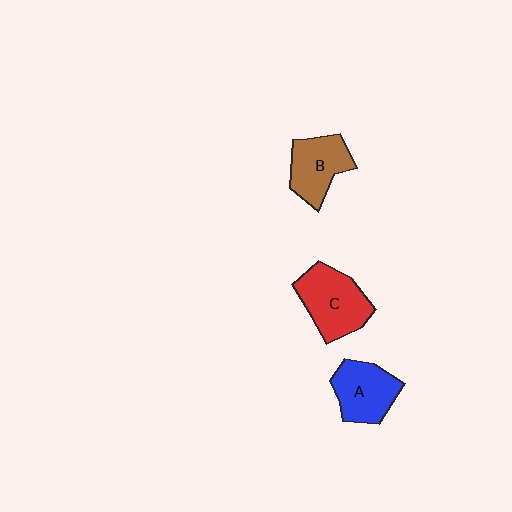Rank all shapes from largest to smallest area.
From largest to smallest: C (red), A (blue), B (brown).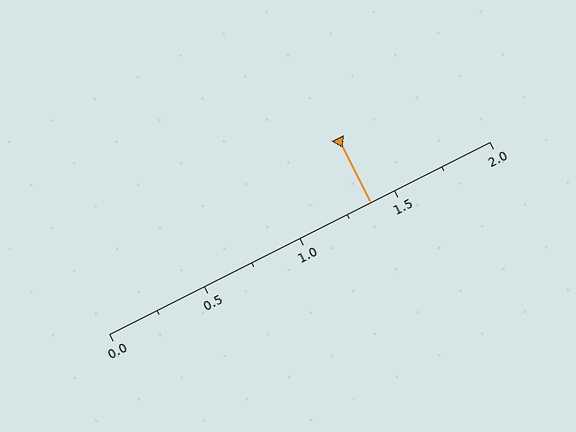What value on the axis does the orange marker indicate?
The marker indicates approximately 1.38.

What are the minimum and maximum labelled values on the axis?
The axis runs from 0.0 to 2.0.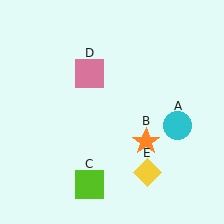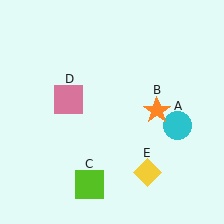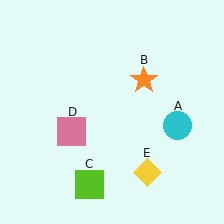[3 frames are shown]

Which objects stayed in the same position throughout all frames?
Cyan circle (object A) and lime square (object C) and yellow diamond (object E) remained stationary.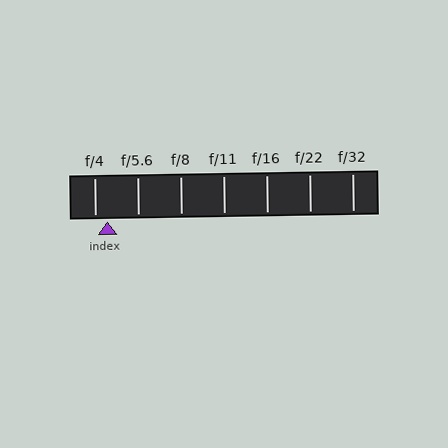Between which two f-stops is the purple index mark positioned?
The index mark is between f/4 and f/5.6.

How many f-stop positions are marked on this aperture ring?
There are 7 f-stop positions marked.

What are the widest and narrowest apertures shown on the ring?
The widest aperture shown is f/4 and the narrowest is f/32.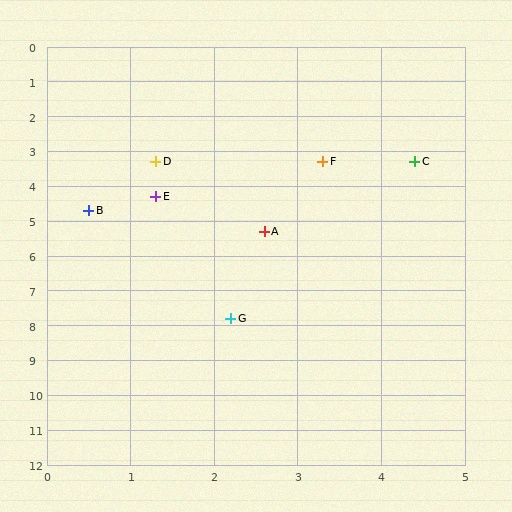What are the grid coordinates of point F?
Point F is at approximately (3.3, 3.3).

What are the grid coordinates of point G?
Point G is at approximately (2.2, 7.8).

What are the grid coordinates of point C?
Point C is at approximately (4.4, 3.3).